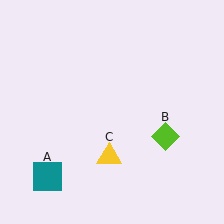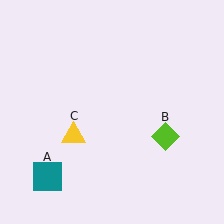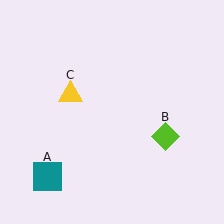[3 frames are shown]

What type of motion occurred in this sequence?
The yellow triangle (object C) rotated clockwise around the center of the scene.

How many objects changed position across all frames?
1 object changed position: yellow triangle (object C).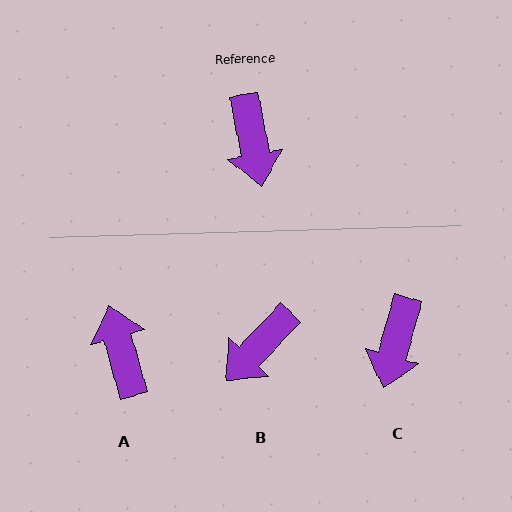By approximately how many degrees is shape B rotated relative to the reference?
Approximately 54 degrees clockwise.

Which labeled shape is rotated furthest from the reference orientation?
A, about 175 degrees away.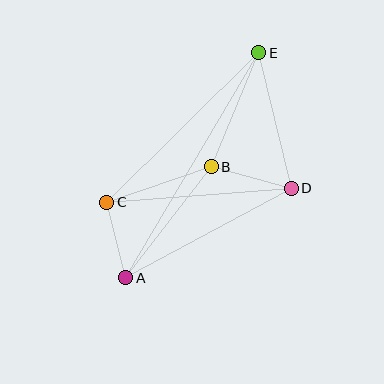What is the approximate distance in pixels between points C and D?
The distance between C and D is approximately 185 pixels.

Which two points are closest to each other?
Points A and C are closest to each other.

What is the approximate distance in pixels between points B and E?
The distance between B and E is approximately 123 pixels.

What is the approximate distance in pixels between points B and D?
The distance between B and D is approximately 83 pixels.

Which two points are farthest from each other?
Points A and E are farthest from each other.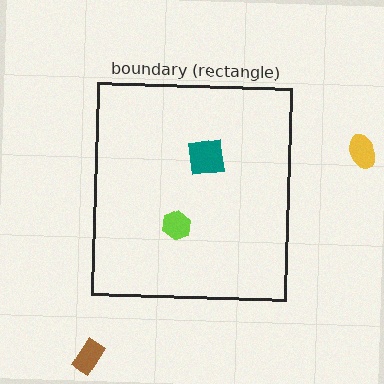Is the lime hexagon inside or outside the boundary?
Inside.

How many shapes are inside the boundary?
2 inside, 2 outside.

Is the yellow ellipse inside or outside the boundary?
Outside.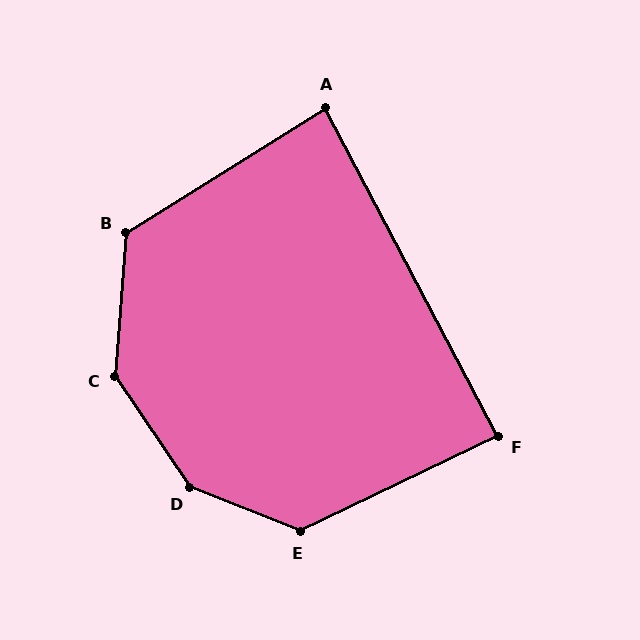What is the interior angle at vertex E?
Approximately 133 degrees (obtuse).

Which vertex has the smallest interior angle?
A, at approximately 86 degrees.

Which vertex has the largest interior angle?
D, at approximately 145 degrees.